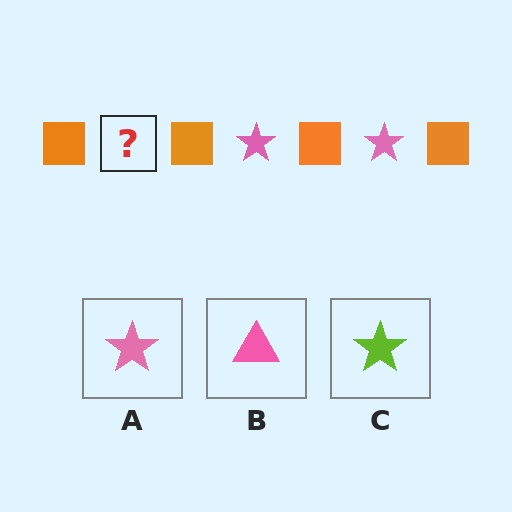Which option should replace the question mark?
Option A.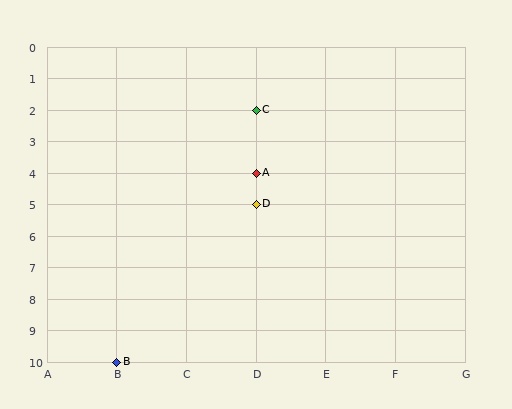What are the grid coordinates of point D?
Point D is at grid coordinates (D, 5).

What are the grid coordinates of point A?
Point A is at grid coordinates (D, 4).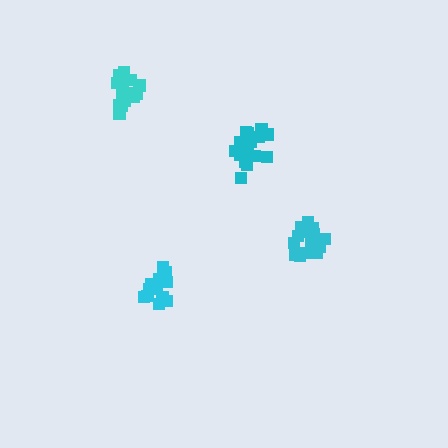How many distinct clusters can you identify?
There are 4 distinct clusters.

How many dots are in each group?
Group 1: 18 dots, Group 2: 13 dots, Group 3: 18 dots, Group 4: 19 dots (68 total).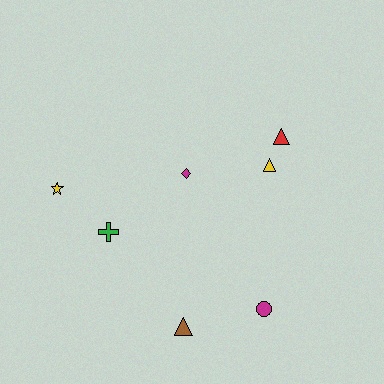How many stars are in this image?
There is 1 star.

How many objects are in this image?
There are 7 objects.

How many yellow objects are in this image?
There are 2 yellow objects.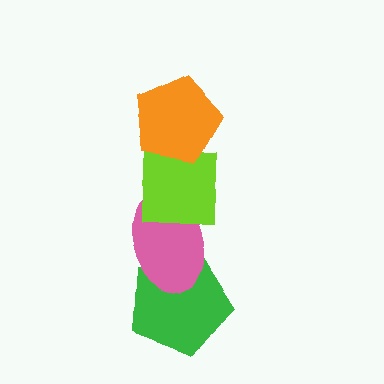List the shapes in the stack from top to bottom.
From top to bottom: the orange pentagon, the lime square, the pink ellipse, the green pentagon.